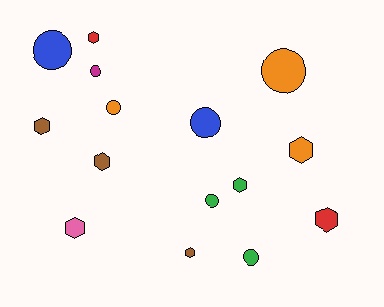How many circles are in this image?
There are 7 circles.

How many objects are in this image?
There are 15 objects.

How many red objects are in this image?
There are 2 red objects.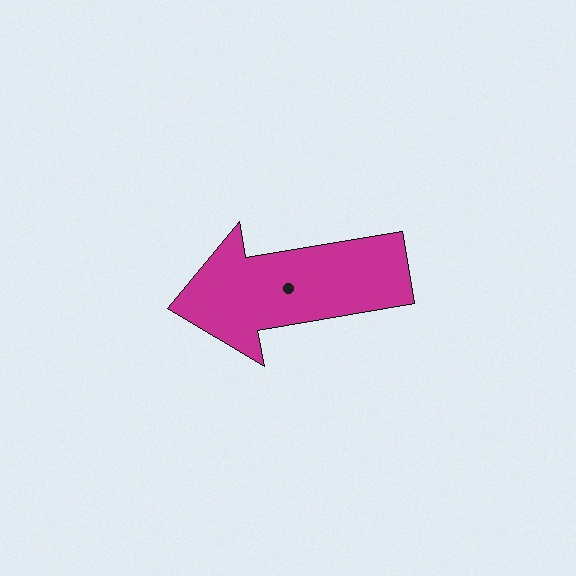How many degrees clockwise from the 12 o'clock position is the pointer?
Approximately 260 degrees.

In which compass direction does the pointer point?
West.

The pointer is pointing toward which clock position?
Roughly 9 o'clock.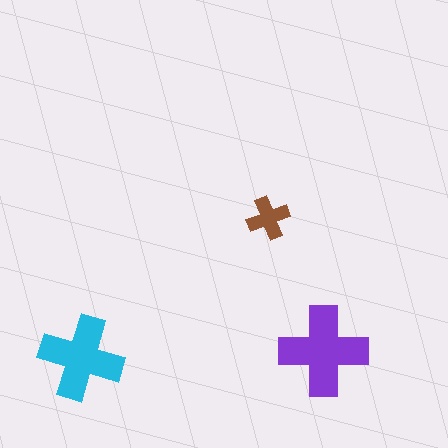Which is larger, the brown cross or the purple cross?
The purple one.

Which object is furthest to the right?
The purple cross is rightmost.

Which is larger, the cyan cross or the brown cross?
The cyan one.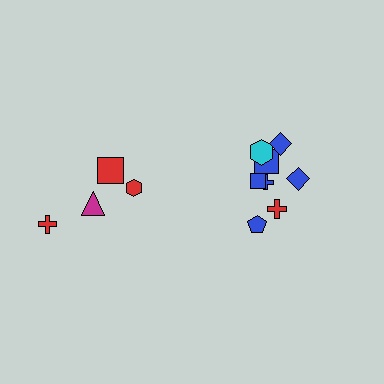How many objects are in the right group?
There are 8 objects.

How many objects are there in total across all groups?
There are 12 objects.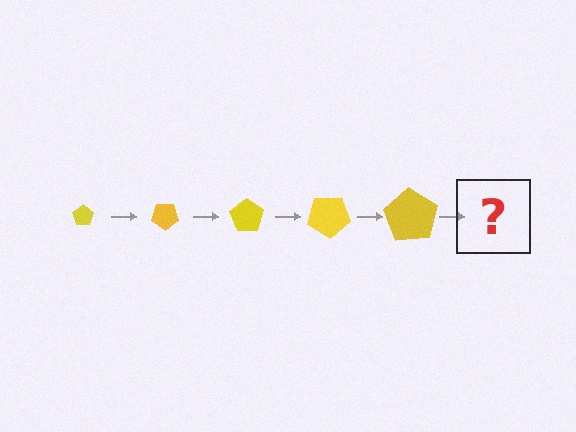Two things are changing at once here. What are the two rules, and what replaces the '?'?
The two rules are that the pentagon grows larger each step and it rotates 35 degrees each step. The '?' should be a pentagon, larger than the previous one and rotated 175 degrees from the start.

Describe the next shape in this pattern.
It should be a pentagon, larger than the previous one and rotated 175 degrees from the start.